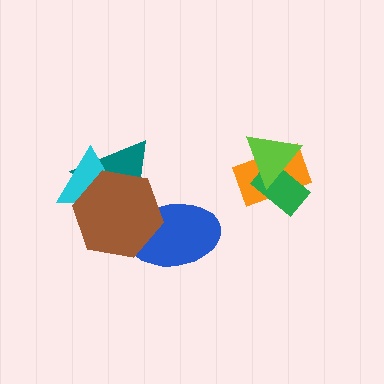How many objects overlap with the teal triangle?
3 objects overlap with the teal triangle.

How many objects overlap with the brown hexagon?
3 objects overlap with the brown hexagon.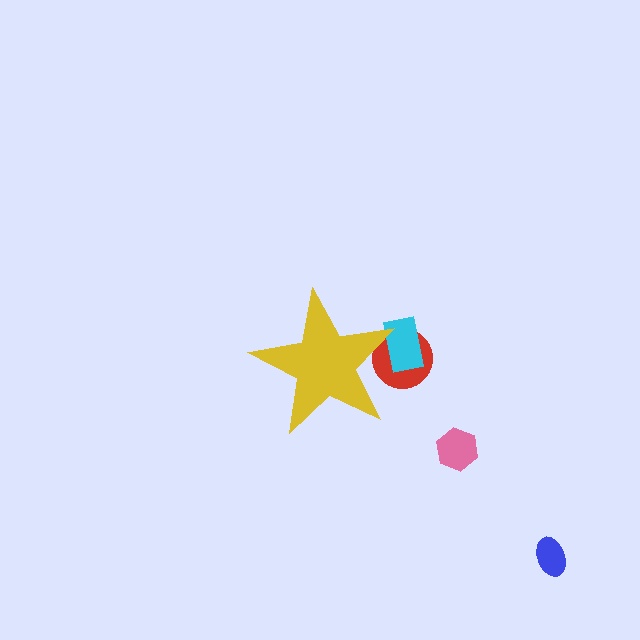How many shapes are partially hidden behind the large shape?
2 shapes are partially hidden.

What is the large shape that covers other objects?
A yellow star.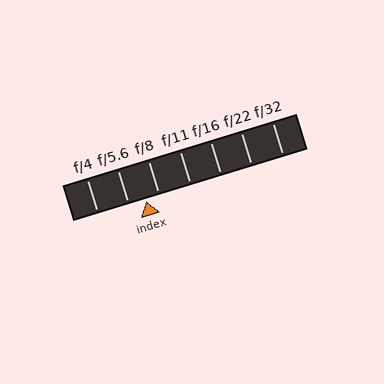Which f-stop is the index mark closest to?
The index mark is closest to f/8.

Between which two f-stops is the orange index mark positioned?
The index mark is between f/5.6 and f/8.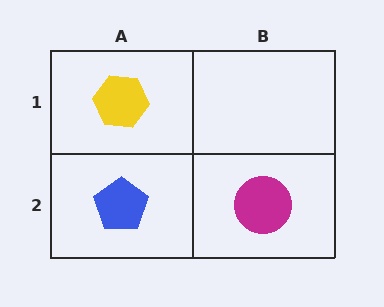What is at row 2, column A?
A blue pentagon.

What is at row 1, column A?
A yellow hexagon.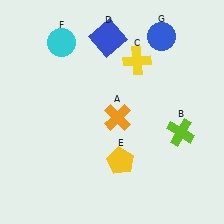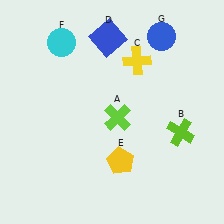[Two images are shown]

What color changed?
The cross (A) changed from orange in Image 1 to lime in Image 2.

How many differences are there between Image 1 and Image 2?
There is 1 difference between the two images.